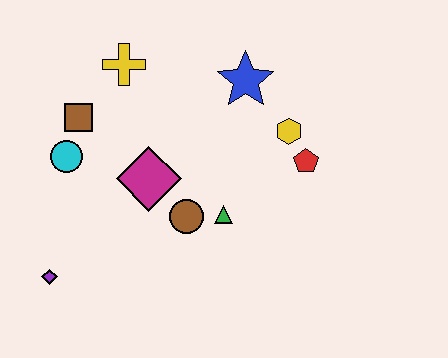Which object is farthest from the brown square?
The red pentagon is farthest from the brown square.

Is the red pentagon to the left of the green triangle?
No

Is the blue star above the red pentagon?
Yes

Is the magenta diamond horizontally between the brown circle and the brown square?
Yes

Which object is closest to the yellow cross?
The brown square is closest to the yellow cross.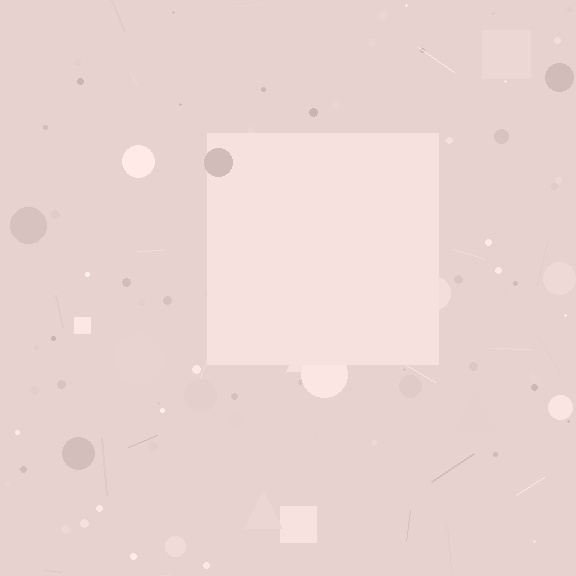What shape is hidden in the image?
A square is hidden in the image.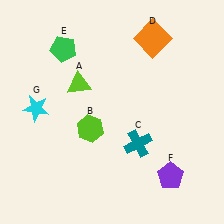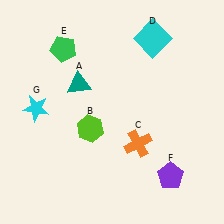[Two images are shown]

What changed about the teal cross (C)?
In Image 1, C is teal. In Image 2, it changed to orange.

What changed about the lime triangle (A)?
In Image 1, A is lime. In Image 2, it changed to teal.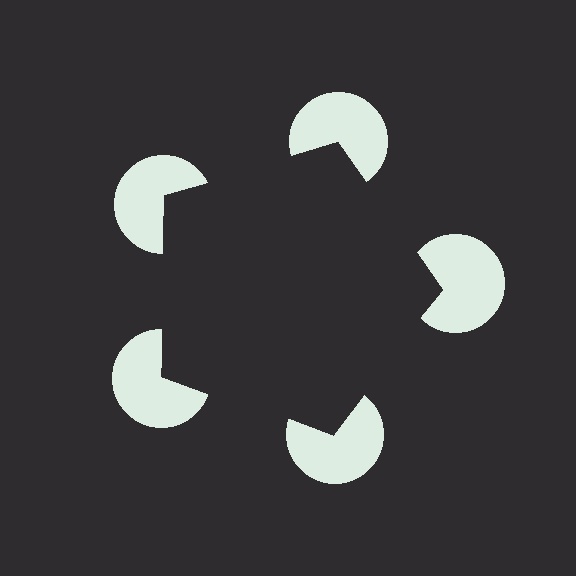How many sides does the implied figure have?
5 sides.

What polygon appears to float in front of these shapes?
An illusory pentagon — its edges are inferred from the aligned wedge cuts in the pac-man discs, not physically drawn.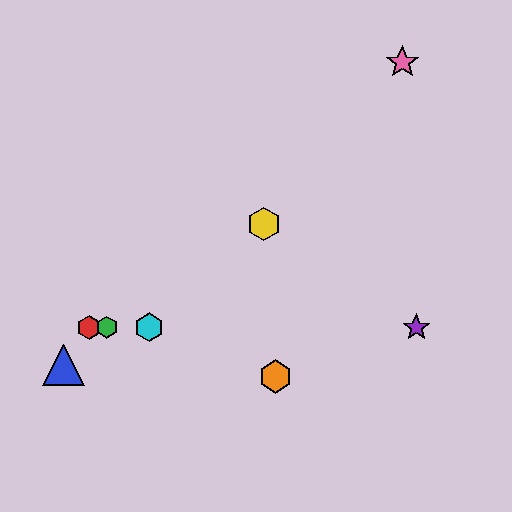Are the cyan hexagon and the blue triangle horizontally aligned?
No, the cyan hexagon is at y≈327 and the blue triangle is at y≈365.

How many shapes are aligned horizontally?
4 shapes (the red hexagon, the green hexagon, the purple star, the cyan hexagon) are aligned horizontally.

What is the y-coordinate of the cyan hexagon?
The cyan hexagon is at y≈327.